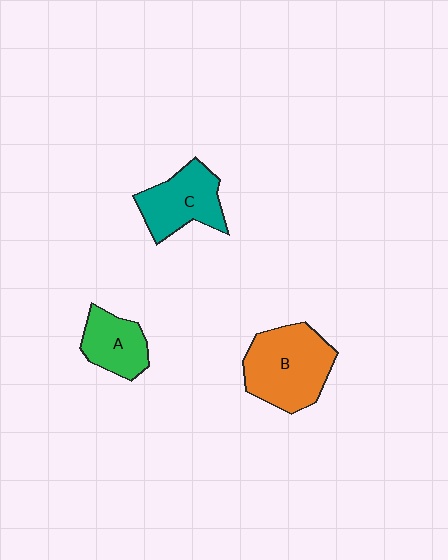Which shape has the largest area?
Shape B (orange).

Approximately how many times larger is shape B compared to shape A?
Approximately 1.8 times.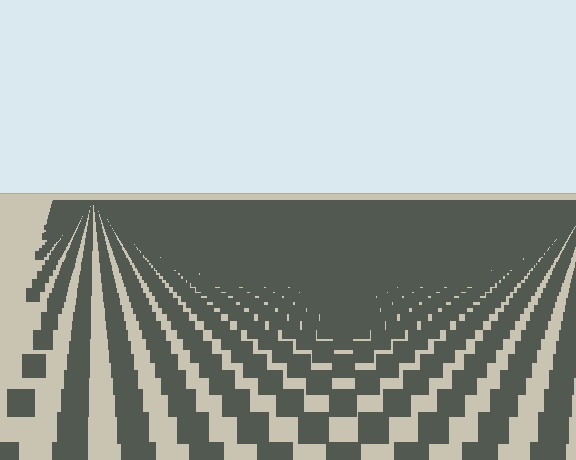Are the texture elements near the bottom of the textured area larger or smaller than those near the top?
Larger. Near the bottom, elements are closer to the viewer and appear at a bigger on-screen size.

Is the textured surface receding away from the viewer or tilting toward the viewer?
The surface is receding away from the viewer. Texture elements get smaller and denser toward the top.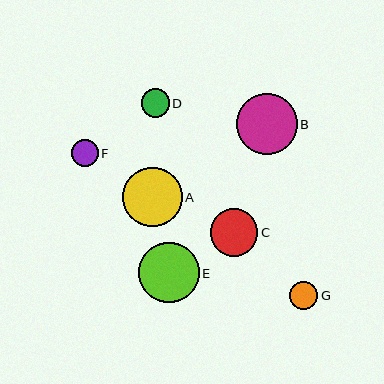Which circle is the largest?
Circle B is the largest with a size of approximately 61 pixels.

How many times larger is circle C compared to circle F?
Circle C is approximately 1.8 times the size of circle F.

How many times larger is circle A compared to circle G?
Circle A is approximately 2.1 times the size of circle G.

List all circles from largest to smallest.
From largest to smallest: B, E, A, C, D, G, F.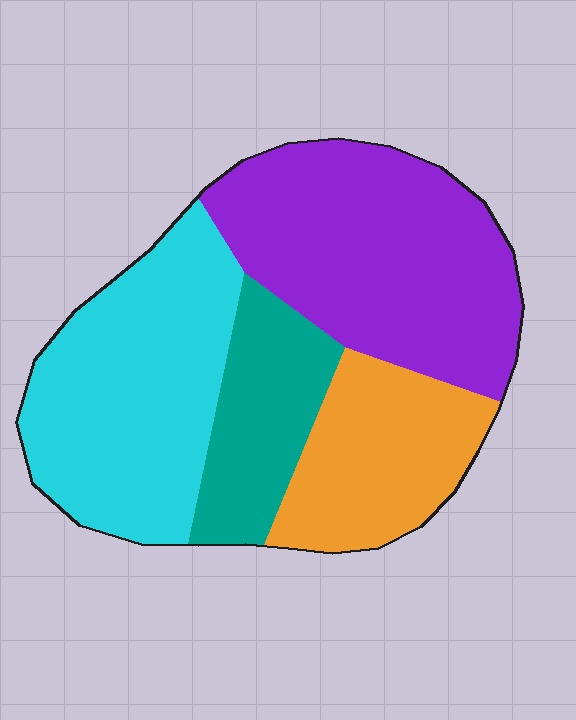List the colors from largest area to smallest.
From largest to smallest: purple, cyan, orange, teal.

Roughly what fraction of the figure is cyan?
Cyan covers about 30% of the figure.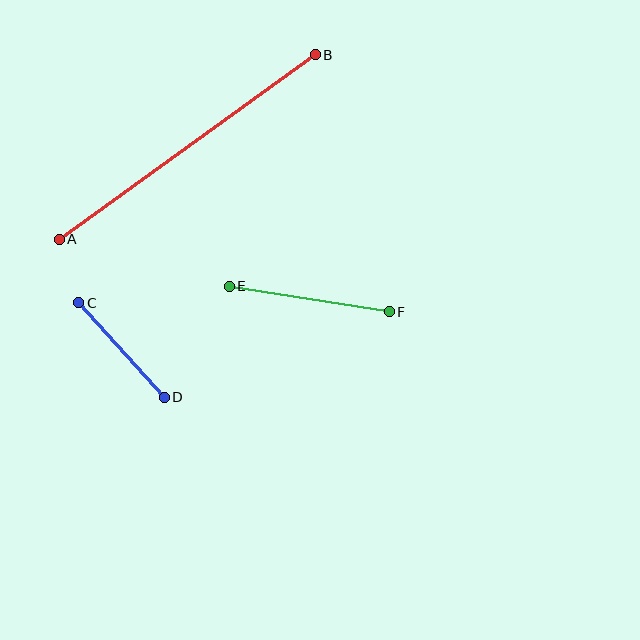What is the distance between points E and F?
The distance is approximately 162 pixels.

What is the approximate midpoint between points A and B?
The midpoint is at approximately (187, 147) pixels.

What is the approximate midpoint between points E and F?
The midpoint is at approximately (309, 299) pixels.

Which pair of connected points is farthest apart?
Points A and B are farthest apart.